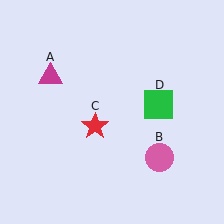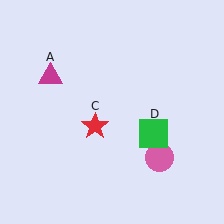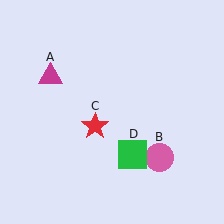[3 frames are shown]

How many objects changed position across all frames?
1 object changed position: green square (object D).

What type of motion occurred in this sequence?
The green square (object D) rotated clockwise around the center of the scene.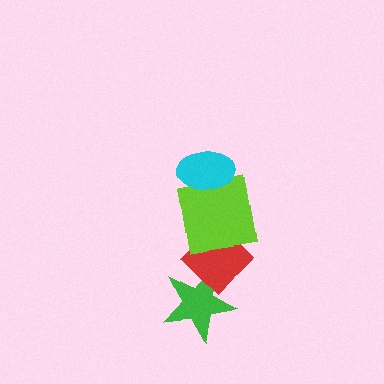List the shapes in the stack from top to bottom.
From top to bottom: the cyan ellipse, the lime square, the red diamond, the green star.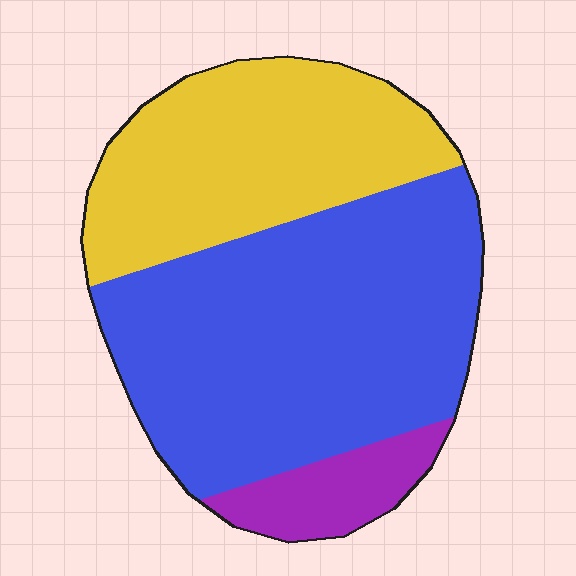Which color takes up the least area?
Purple, at roughly 10%.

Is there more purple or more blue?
Blue.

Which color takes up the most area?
Blue, at roughly 55%.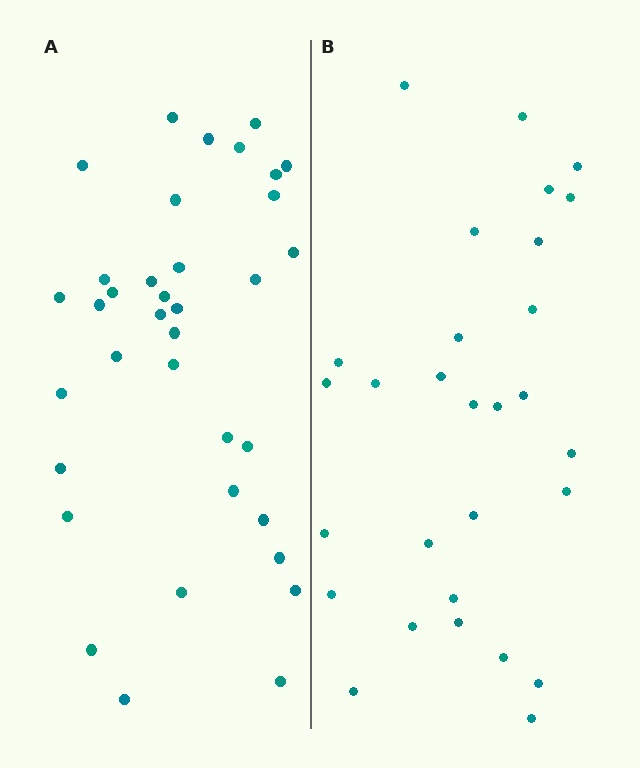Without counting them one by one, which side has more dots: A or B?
Region A (the left region) has more dots.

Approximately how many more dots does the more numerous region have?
Region A has roughly 8 or so more dots than region B.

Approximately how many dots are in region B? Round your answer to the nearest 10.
About 30 dots. (The exact count is 29, which rounds to 30.)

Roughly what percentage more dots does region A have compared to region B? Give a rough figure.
About 25% more.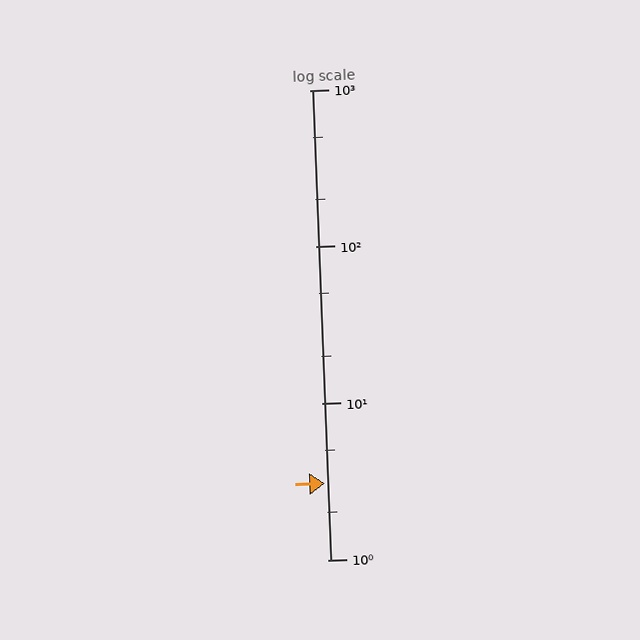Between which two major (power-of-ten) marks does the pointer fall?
The pointer is between 1 and 10.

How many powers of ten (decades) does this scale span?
The scale spans 3 decades, from 1 to 1000.